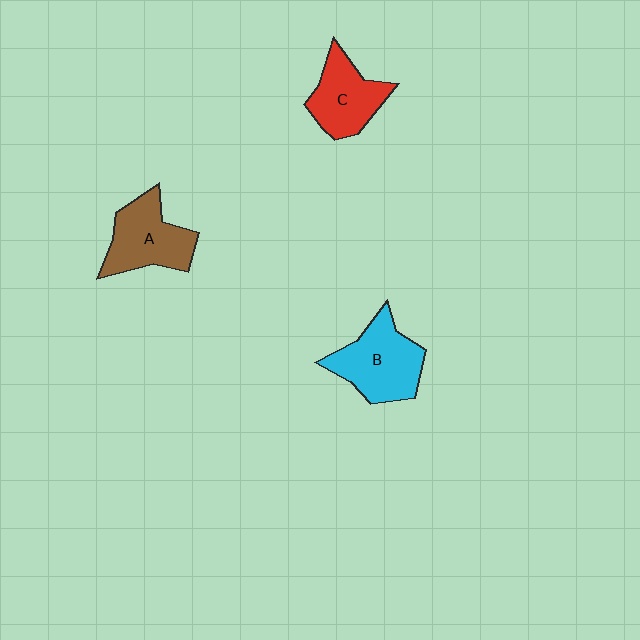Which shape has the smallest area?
Shape C (red).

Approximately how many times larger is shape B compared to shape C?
Approximately 1.3 times.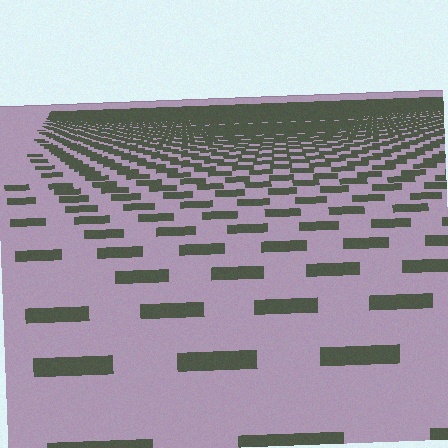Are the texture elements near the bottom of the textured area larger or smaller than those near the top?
Larger. Near the bottom, elements are closer to the viewer and appear at a bigger on-screen size.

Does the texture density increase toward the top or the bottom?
Density increases toward the top.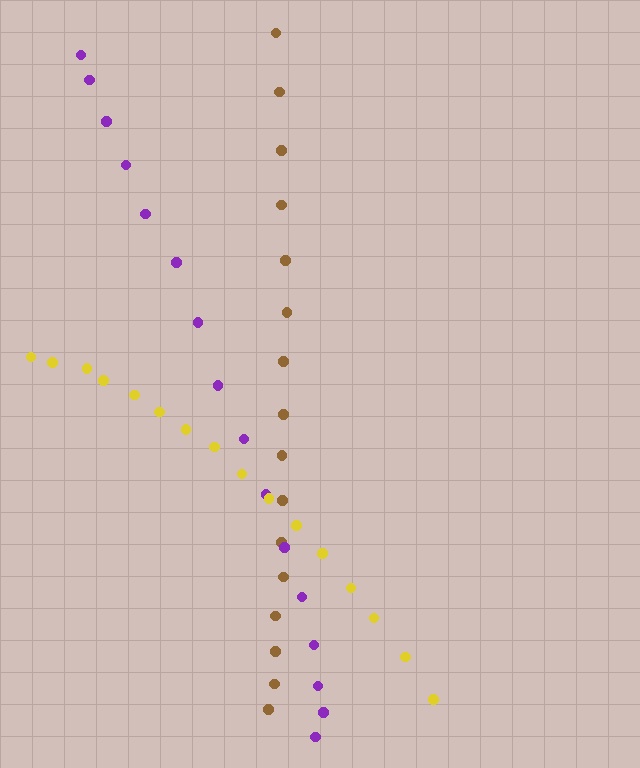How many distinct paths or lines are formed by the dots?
There are 3 distinct paths.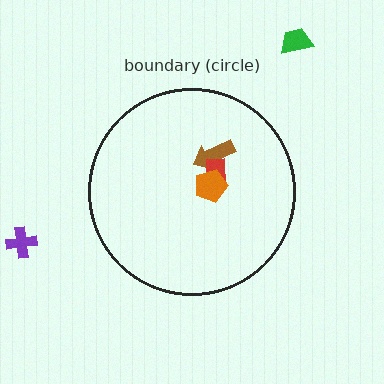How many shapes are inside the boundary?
3 inside, 2 outside.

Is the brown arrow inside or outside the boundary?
Inside.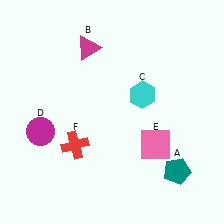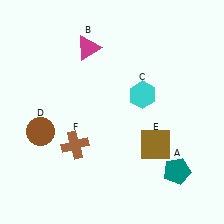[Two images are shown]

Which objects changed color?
D changed from magenta to brown. E changed from pink to brown. F changed from red to brown.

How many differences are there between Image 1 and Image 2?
There are 3 differences between the two images.